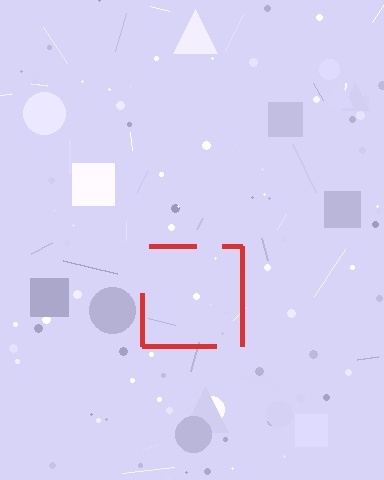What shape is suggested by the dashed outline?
The dashed outline suggests a square.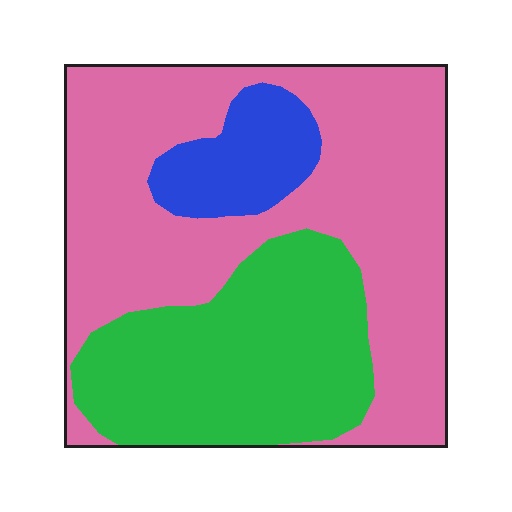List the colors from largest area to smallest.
From largest to smallest: pink, green, blue.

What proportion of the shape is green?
Green covers 32% of the shape.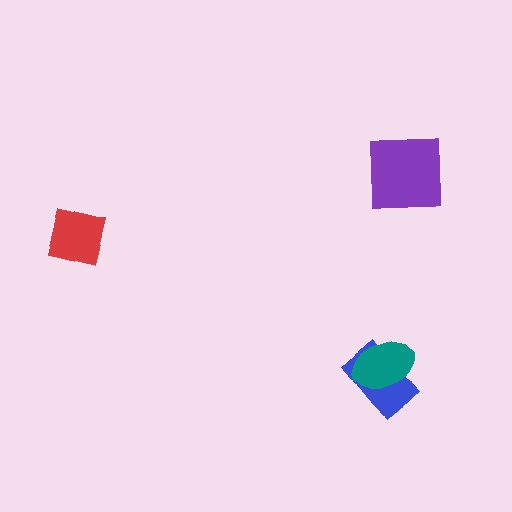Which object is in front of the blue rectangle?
The teal ellipse is in front of the blue rectangle.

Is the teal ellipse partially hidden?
No, no other shape covers it.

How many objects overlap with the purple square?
0 objects overlap with the purple square.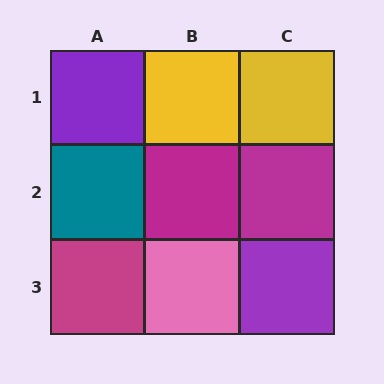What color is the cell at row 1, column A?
Purple.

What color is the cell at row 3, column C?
Purple.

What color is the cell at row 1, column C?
Yellow.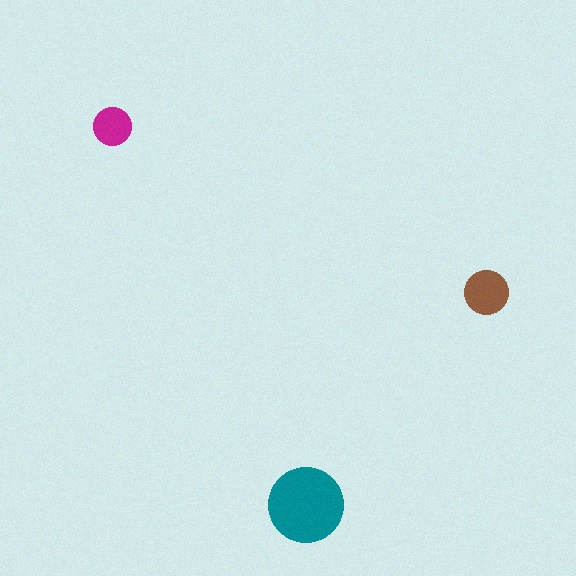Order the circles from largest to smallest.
the teal one, the brown one, the magenta one.